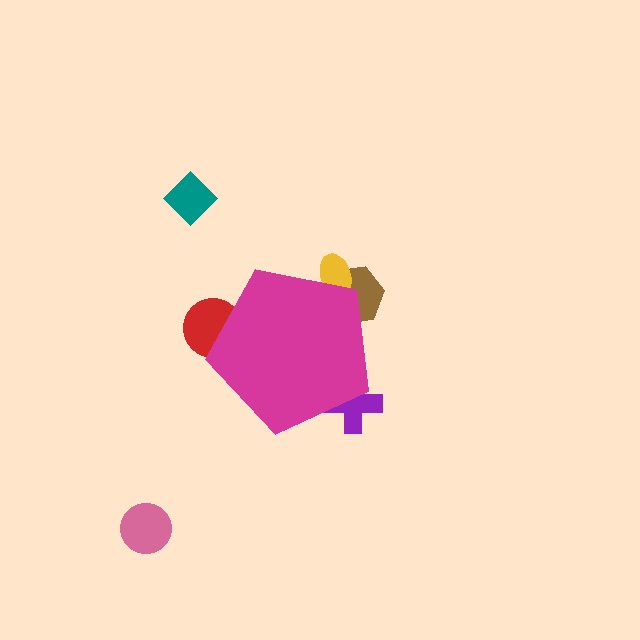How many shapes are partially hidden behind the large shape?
4 shapes are partially hidden.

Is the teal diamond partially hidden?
No, the teal diamond is fully visible.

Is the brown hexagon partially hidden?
Yes, the brown hexagon is partially hidden behind the magenta pentagon.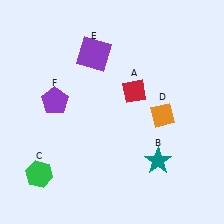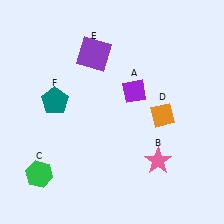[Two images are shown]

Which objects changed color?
A changed from red to purple. B changed from teal to pink. F changed from purple to teal.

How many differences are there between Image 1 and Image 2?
There are 3 differences between the two images.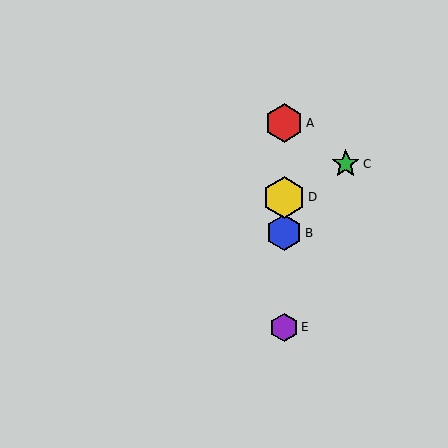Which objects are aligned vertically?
Objects A, B, D, E are aligned vertically.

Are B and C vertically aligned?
No, B is at x≈284 and C is at x≈346.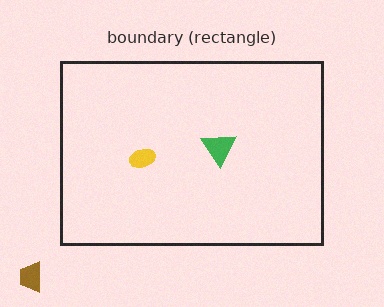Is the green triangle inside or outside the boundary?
Inside.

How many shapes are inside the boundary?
2 inside, 1 outside.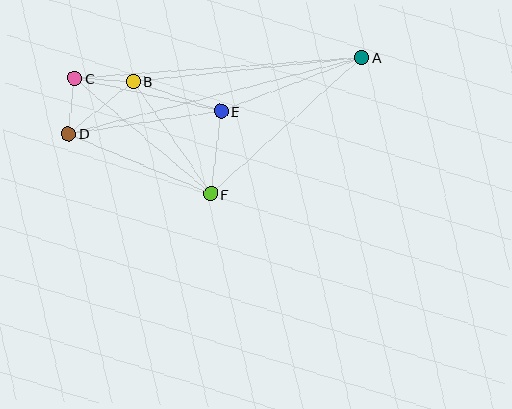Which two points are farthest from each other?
Points A and D are farthest from each other.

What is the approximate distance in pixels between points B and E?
The distance between B and E is approximately 93 pixels.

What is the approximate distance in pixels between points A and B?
The distance between A and B is approximately 230 pixels.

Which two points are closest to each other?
Points C and D are closest to each other.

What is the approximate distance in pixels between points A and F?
The distance between A and F is approximately 204 pixels.